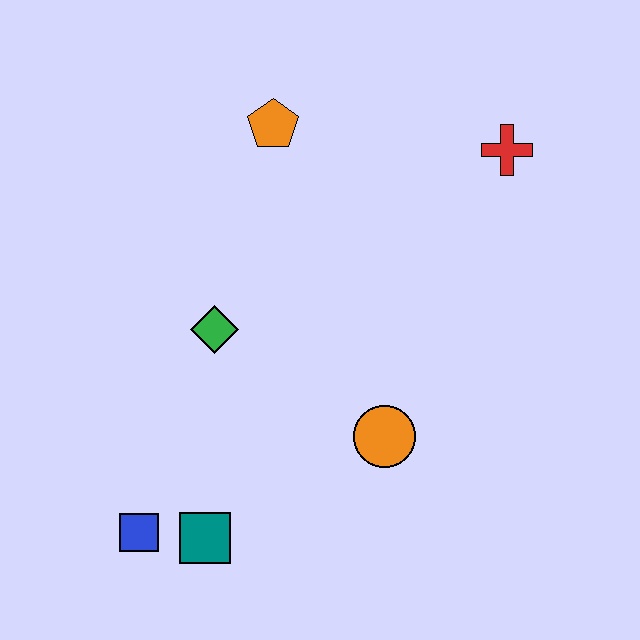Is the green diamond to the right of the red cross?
No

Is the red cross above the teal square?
Yes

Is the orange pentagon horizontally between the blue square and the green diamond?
No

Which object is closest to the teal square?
The blue square is closest to the teal square.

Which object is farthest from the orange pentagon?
The blue square is farthest from the orange pentagon.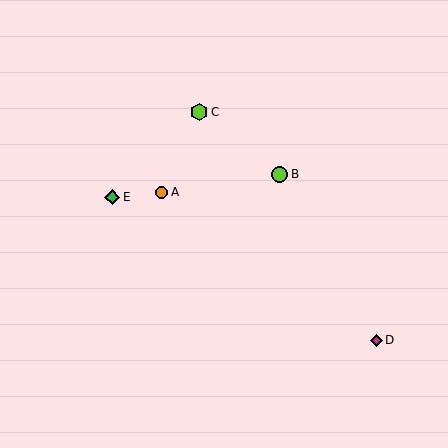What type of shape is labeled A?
Shape A is an orange circle.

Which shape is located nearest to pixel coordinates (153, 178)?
The orange circle (labeled A) at (162, 192) is nearest to that location.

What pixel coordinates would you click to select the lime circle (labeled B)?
Click at (280, 174) to select the lime circle B.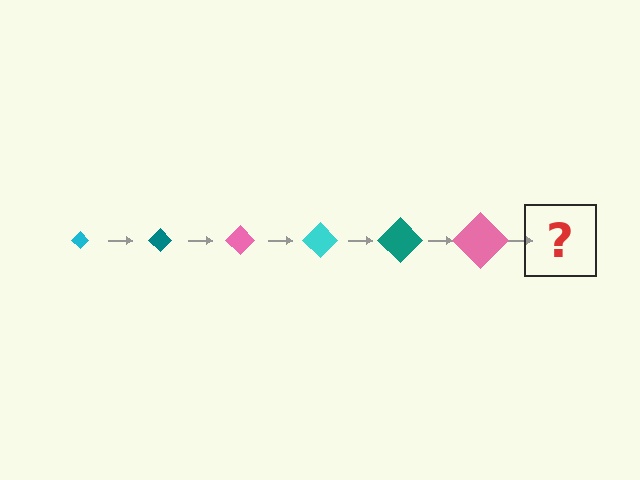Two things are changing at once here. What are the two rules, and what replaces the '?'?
The two rules are that the diamond grows larger each step and the color cycles through cyan, teal, and pink. The '?' should be a cyan diamond, larger than the previous one.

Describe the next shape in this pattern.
It should be a cyan diamond, larger than the previous one.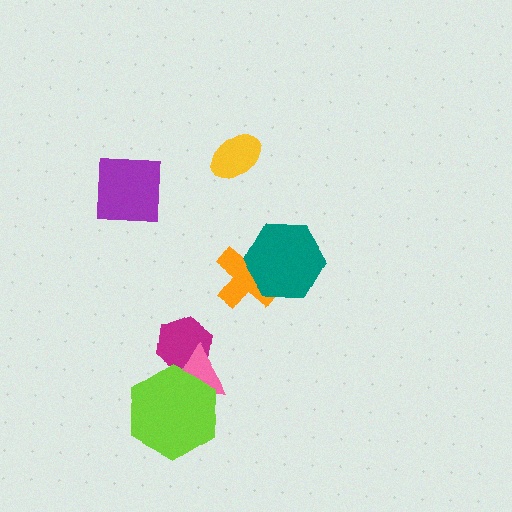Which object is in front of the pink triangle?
The lime hexagon is in front of the pink triangle.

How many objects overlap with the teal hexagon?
1 object overlaps with the teal hexagon.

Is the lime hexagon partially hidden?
No, no other shape covers it.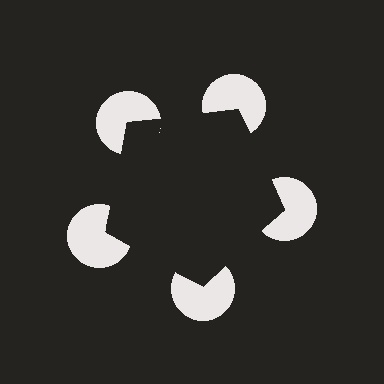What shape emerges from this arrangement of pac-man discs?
An illusory pentagon — its edges are inferred from the aligned wedge cuts in the pac-man discs, not physically drawn.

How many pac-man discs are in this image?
There are 5 — one at each vertex of the illusory pentagon.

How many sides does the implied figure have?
5 sides.